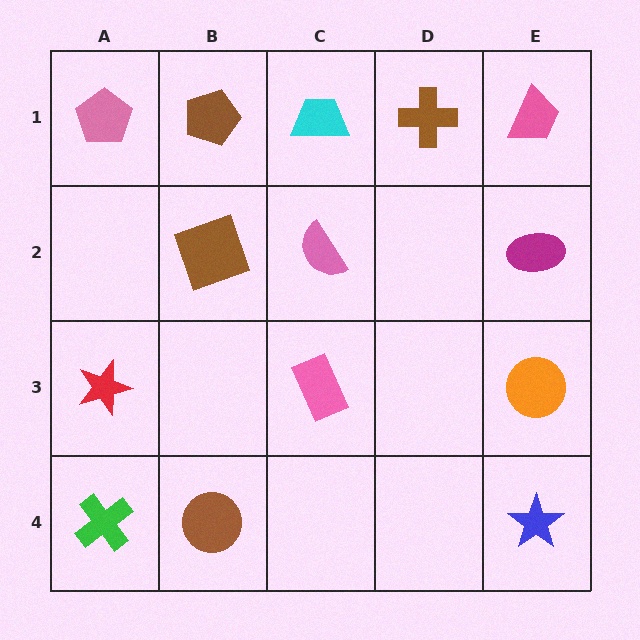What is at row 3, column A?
A red star.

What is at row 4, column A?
A green cross.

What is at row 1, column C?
A cyan trapezoid.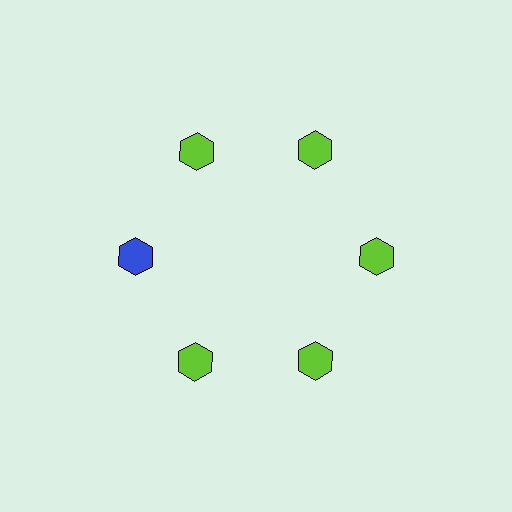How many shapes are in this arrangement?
There are 6 shapes arranged in a ring pattern.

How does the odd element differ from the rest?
It has a different color: blue instead of lime.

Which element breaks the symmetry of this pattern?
The blue hexagon at roughly the 9 o'clock position breaks the symmetry. All other shapes are lime hexagons.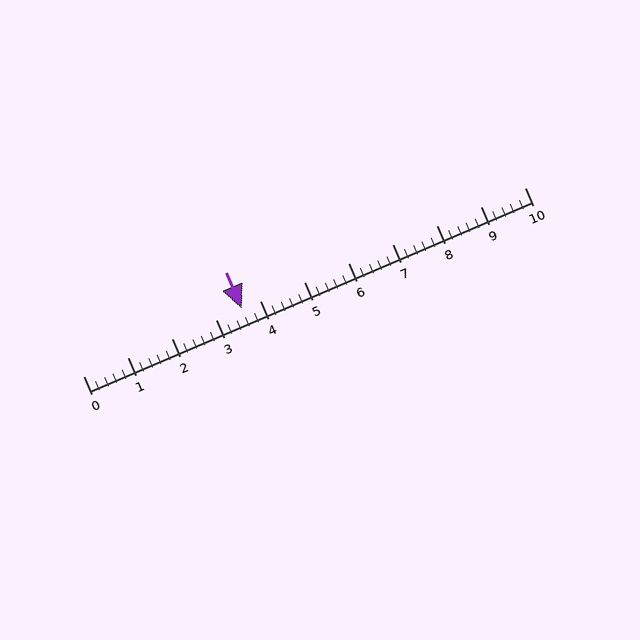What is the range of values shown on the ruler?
The ruler shows values from 0 to 10.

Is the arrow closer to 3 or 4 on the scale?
The arrow is closer to 4.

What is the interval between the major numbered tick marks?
The major tick marks are spaced 1 units apart.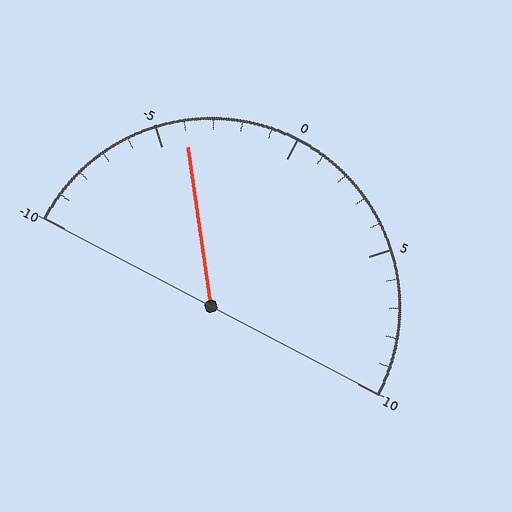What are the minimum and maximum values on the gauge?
The gauge ranges from -10 to 10.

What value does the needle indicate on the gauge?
The needle indicates approximately -4.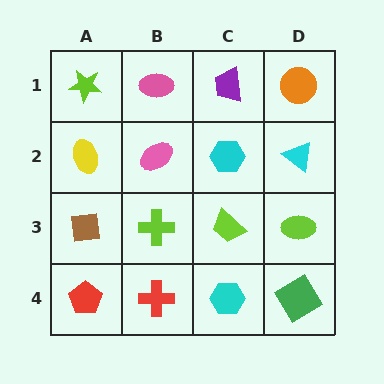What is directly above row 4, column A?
A brown square.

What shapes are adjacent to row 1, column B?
A pink ellipse (row 2, column B), a lime star (row 1, column A), a purple trapezoid (row 1, column C).